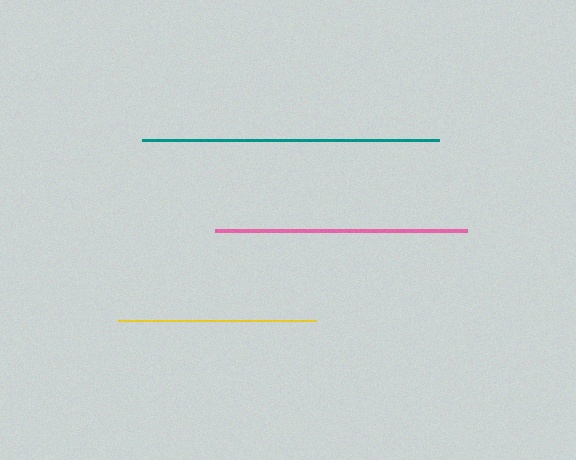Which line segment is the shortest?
The yellow line is the shortest at approximately 198 pixels.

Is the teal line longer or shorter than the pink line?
The teal line is longer than the pink line.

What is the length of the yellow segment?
The yellow segment is approximately 198 pixels long.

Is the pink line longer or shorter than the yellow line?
The pink line is longer than the yellow line.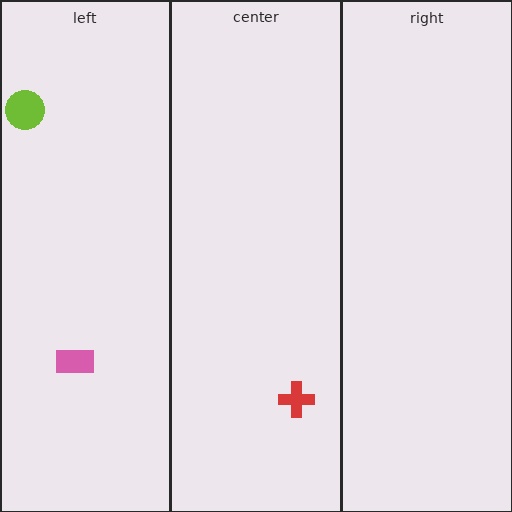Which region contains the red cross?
The center region.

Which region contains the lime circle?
The left region.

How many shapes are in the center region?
1.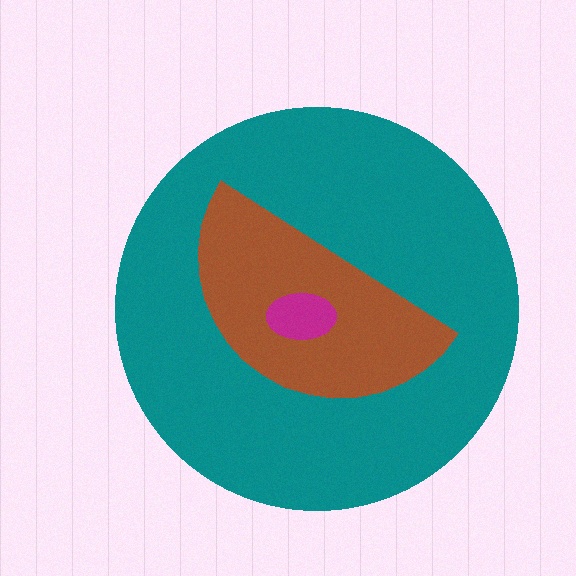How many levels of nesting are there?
3.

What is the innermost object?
The magenta ellipse.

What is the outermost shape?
The teal circle.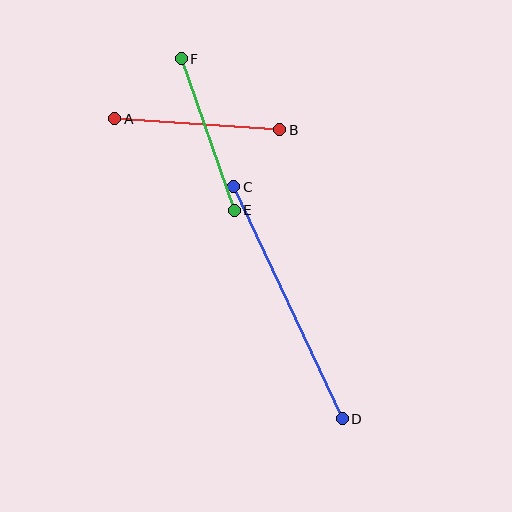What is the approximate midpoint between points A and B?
The midpoint is at approximately (197, 124) pixels.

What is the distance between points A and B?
The distance is approximately 166 pixels.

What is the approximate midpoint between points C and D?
The midpoint is at approximately (288, 303) pixels.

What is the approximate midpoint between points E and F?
The midpoint is at approximately (208, 135) pixels.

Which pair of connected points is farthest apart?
Points C and D are farthest apart.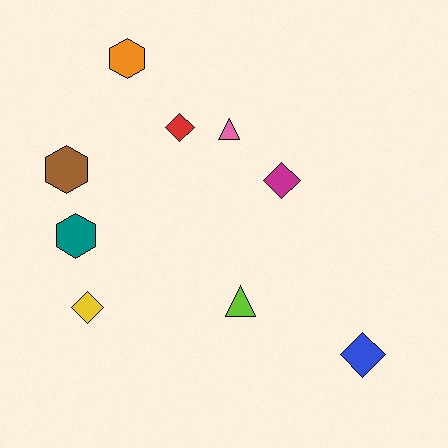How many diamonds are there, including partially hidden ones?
There are 4 diamonds.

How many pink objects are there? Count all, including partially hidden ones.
There is 1 pink object.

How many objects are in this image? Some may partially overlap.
There are 9 objects.